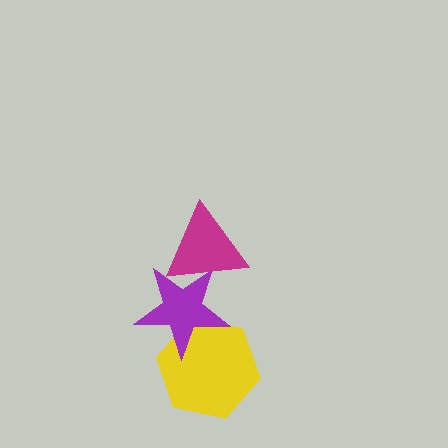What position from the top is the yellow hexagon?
The yellow hexagon is 3rd from the top.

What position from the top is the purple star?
The purple star is 2nd from the top.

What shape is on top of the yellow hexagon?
The purple star is on top of the yellow hexagon.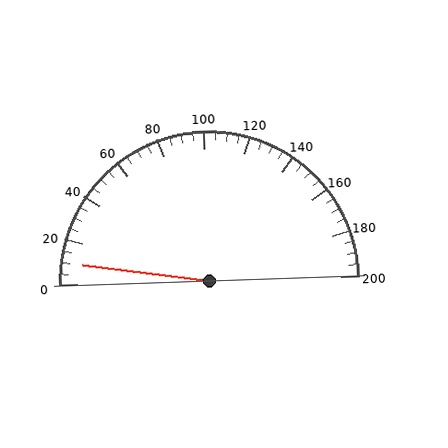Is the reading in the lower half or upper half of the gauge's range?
The reading is in the lower half of the range (0 to 200).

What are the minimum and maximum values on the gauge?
The gauge ranges from 0 to 200.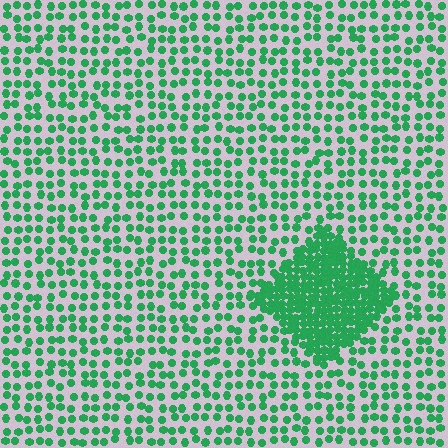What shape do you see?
I see a diamond.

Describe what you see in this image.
The image contains small green elements arranged at two different densities. A diamond-shaped region is visible where the elements are more densely packed than the surrounding area.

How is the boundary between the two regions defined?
The boundary is defined by a change in element density (approximately 2.8x ratio). All elements are the same color, size, and shape.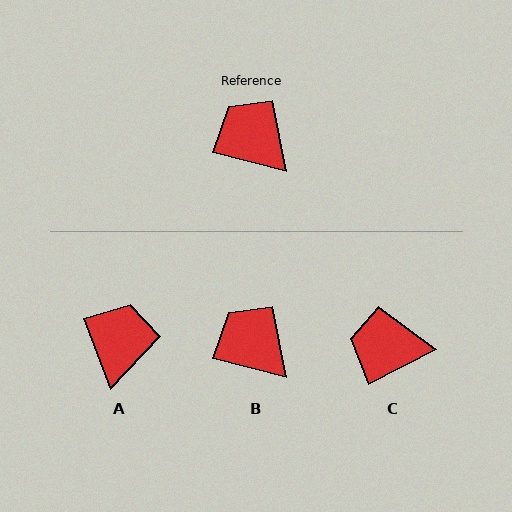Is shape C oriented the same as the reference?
No, it is off by about 41 degrees.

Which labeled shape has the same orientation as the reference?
B.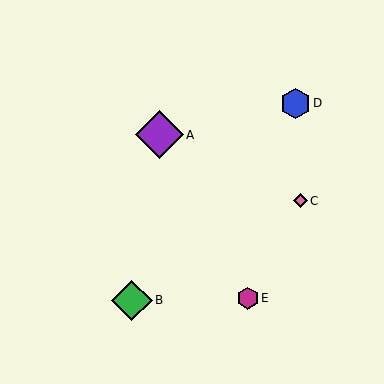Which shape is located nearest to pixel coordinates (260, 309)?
The magenta hexagon (labeled E) at (248, 298) is nearest to that location.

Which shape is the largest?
The purple diamond (labeled A) is the largest.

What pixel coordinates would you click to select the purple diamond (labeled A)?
Click at (159, 135) to select the purple diamond A.